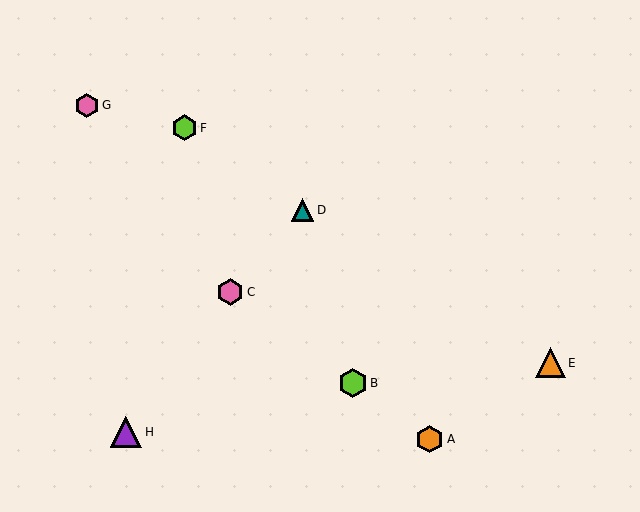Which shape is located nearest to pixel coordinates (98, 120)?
The pink hexagon (labeled G) at (87, 105) is nearest to that location.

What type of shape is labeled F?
Shape F is a lime hexagon.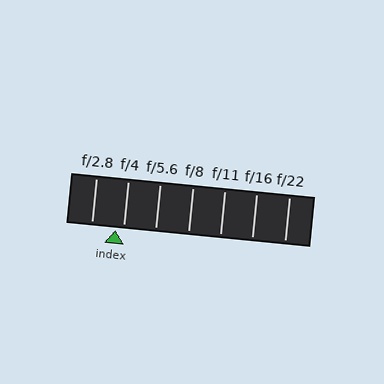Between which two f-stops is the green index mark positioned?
The index mark is between f/2.8 and f/4.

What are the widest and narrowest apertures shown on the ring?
The widest aperture shown is f/2.8 and the narrowest is f/22.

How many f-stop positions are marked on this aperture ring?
There are 7 f-stop positions marked.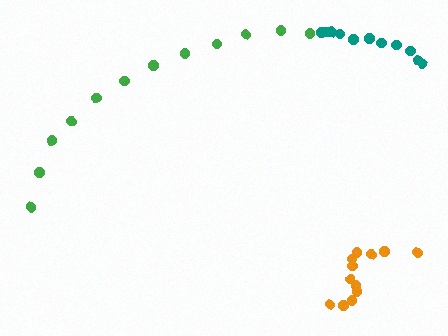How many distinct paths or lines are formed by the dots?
There are 3 distinct paths.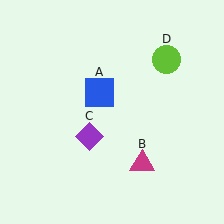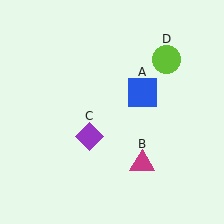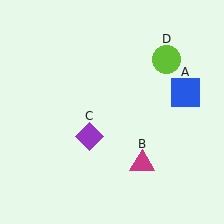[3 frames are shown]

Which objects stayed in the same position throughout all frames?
Magenta triangle (object B) and purple diamond (object C) and lime circle (object D) remained stationary.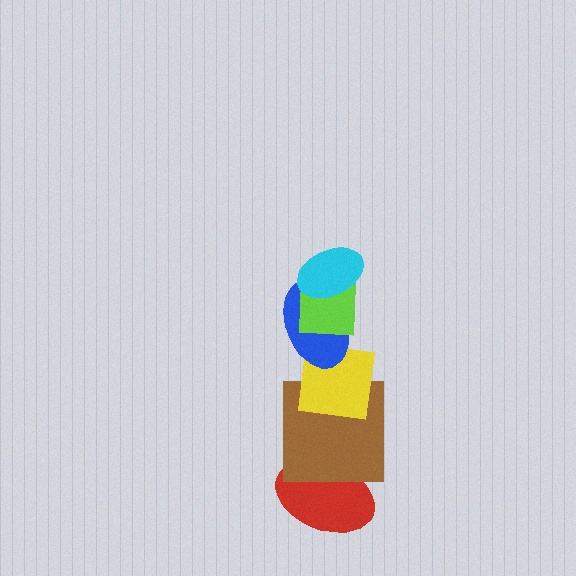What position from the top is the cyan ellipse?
The cyan ellipse is 1st from the top.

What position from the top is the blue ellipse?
The blue ellipse is 3rd from the top.